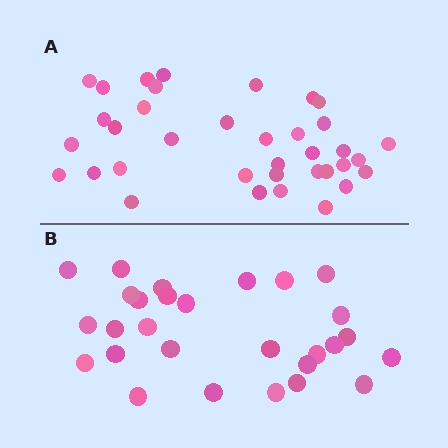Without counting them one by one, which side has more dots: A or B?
Region A (the top region) has more dots.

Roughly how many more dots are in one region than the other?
Region A has roughly 8 or so more dots than region B.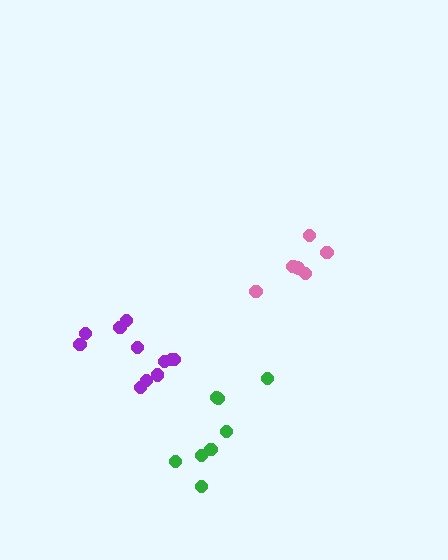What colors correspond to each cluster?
The clusters are colored: purple, pink, green.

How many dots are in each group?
Group 1: 11 dots, Group 2: 6 dots, Group 3: 8 dots (25 total).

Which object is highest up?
The pink cluster is topmost.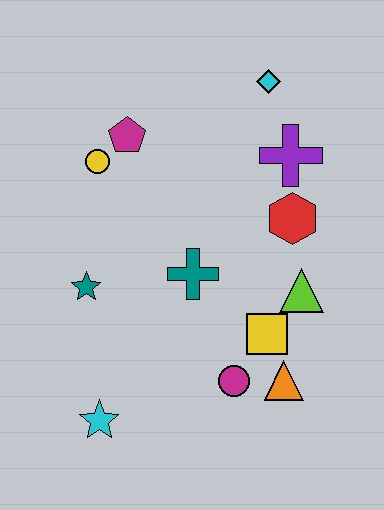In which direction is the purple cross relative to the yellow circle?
The purple cross is to the right of the yellow circle.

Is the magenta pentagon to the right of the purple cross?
No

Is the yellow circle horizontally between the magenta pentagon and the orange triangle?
No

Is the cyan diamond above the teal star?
Yes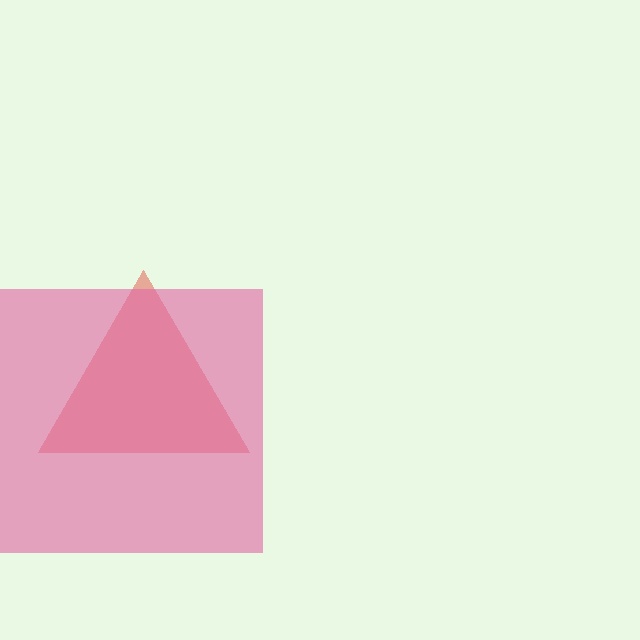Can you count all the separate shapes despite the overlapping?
Yes, there are 2 separate shapes.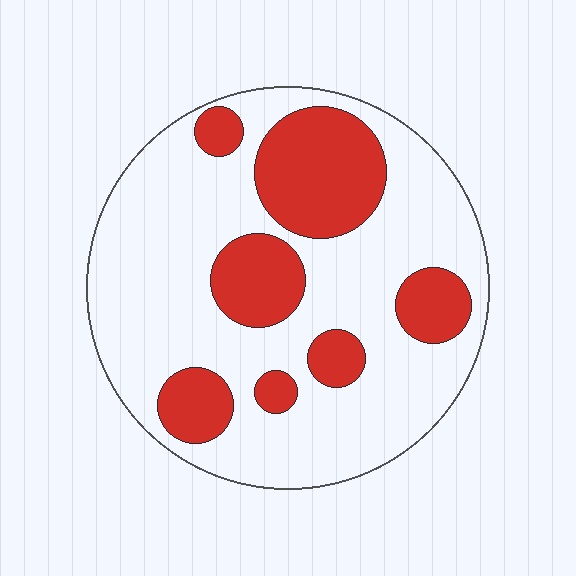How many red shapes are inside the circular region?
7.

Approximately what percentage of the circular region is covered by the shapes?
Approximately 30%.